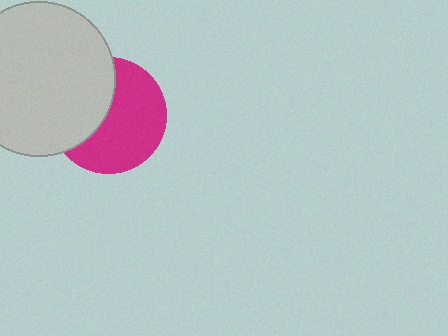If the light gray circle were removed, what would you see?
You would see the complete magenta circle.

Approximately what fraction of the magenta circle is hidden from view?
Roughly 41% of the magenta circle is hidden behind the light gray circle.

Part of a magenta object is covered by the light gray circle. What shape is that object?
It is a circle.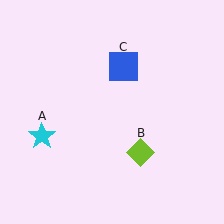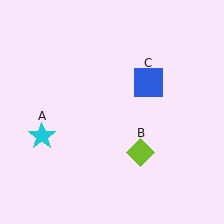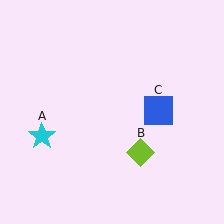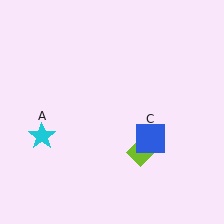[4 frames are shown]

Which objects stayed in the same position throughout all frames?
Cyan star (object A) and lime diamond (object B) remained stationary.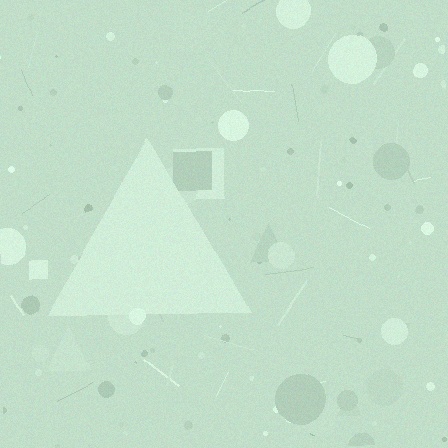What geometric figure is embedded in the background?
A triangle is embedded in the background.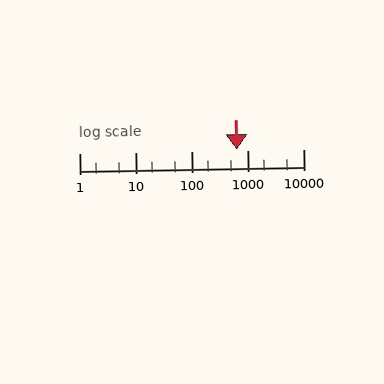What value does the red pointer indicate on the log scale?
The pointer indicates approximately 660.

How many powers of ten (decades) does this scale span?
The scale spans 4 decades, from 1 to 10000.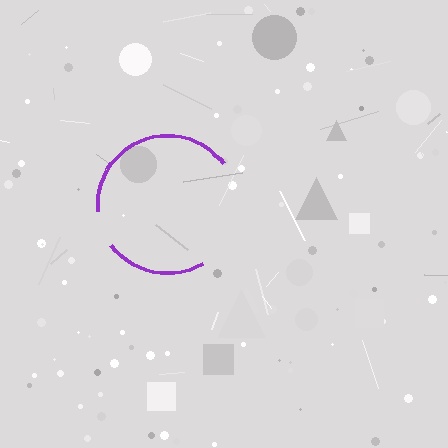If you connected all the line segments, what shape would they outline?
They would outline a circle.